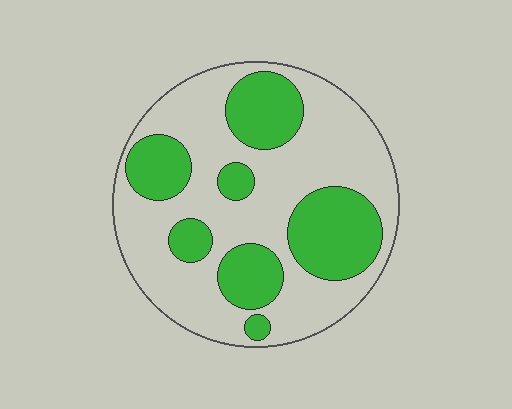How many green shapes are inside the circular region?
7.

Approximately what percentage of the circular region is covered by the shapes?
Approximately 35%.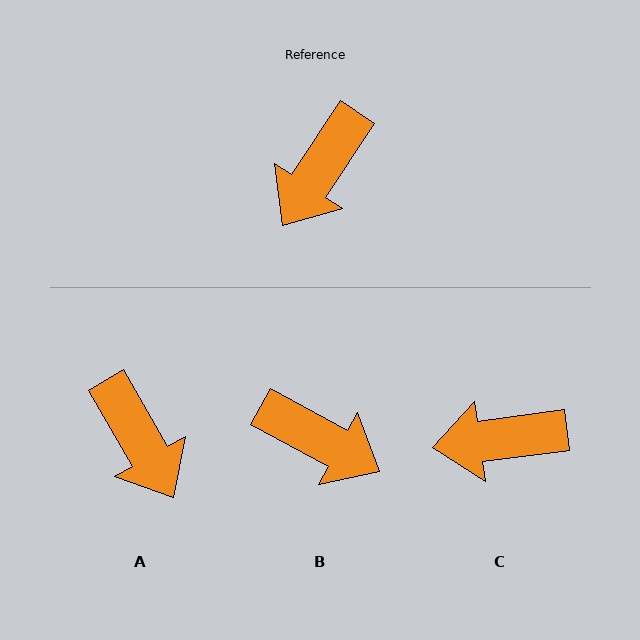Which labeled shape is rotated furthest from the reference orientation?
B, about 95 degrees away.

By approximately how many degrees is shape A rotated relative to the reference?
Approximately 63 degrees counter-clockwise.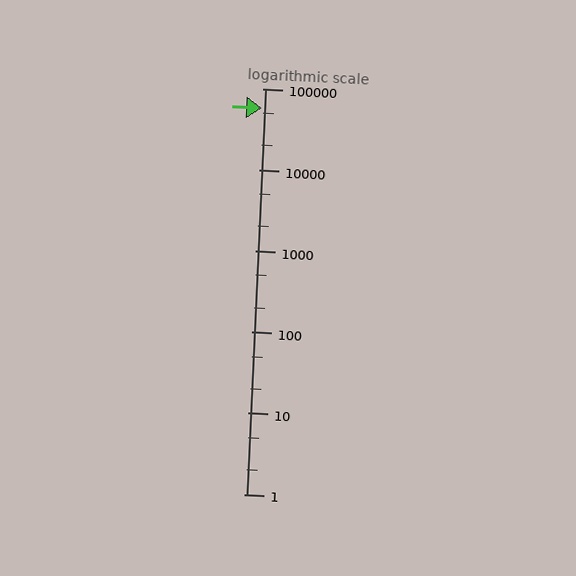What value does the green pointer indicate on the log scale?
The pointer indicates approximately 57000.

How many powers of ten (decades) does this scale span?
The scale spans 5 decades, from 1 to 100000.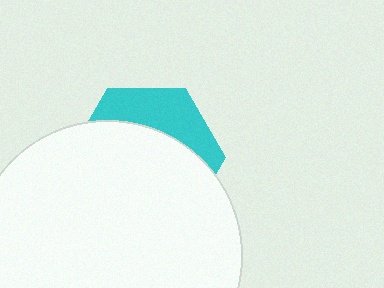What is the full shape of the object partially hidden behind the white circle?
The partially hidden object is a cyan hexagon.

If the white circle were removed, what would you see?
You would see the complete cyan hexagon.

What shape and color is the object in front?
The object in front is a white circle.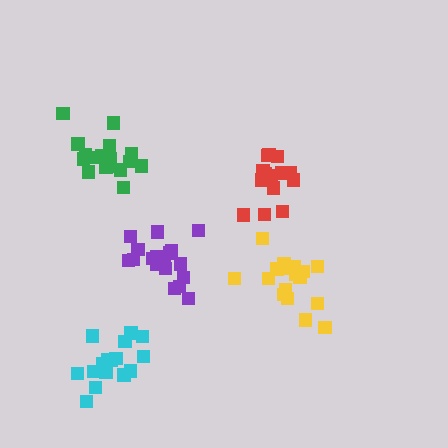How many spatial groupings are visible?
There are 5 spatial groupings.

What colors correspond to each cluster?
The clusters are colored: red, yellow, green, purple, cyan.